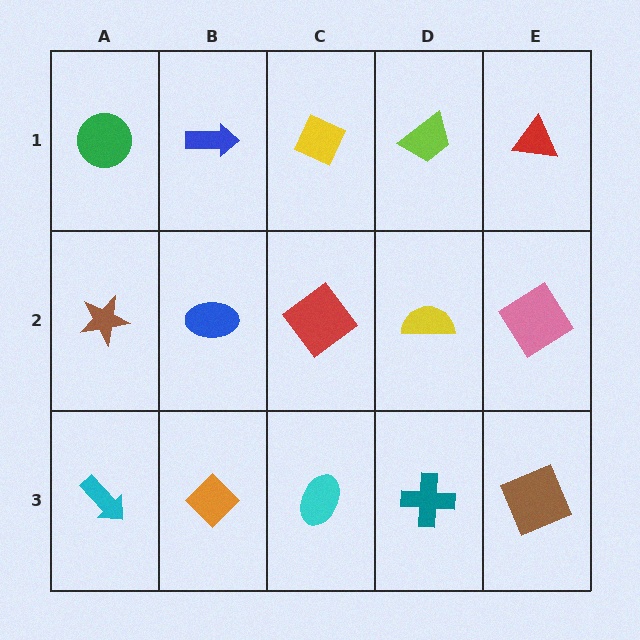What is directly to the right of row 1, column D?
A red triangle.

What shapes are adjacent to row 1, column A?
A brown star (row 2, column A), a blue arrow (row 1, column B).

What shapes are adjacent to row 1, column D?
A yellow semicircle (row 2, column D), a yellow diamond (row 1, column C), a red triangle (row 1, column E).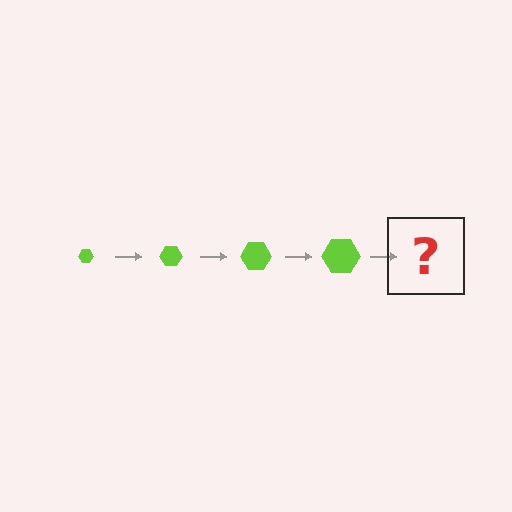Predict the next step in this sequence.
The next step is a lime hexagon, larger than the previous one.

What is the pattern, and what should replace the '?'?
The pattern is that the hexagon gets progressively larger each step. The '?' should be a lime hexagon, larger than the previous one.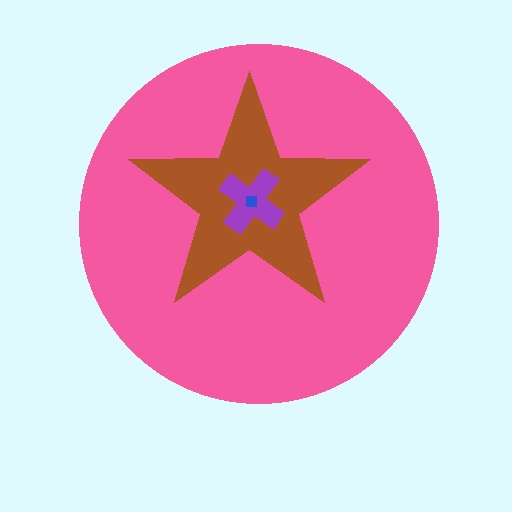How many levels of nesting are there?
4.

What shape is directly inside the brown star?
The purple cross.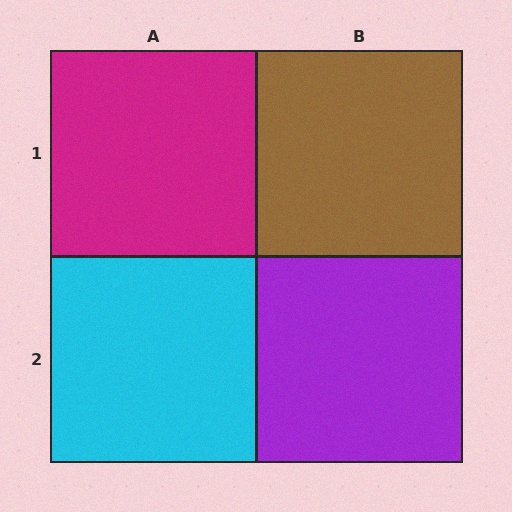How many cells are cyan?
1 cell is cyan.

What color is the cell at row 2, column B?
Purple.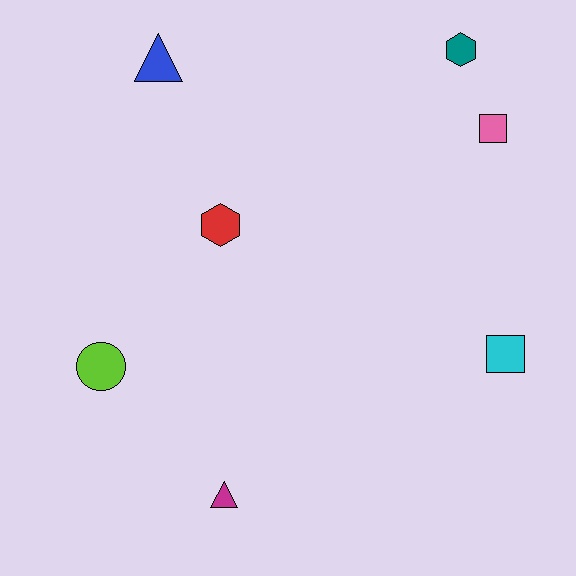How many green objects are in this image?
There are no green objects.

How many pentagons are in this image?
There are no pentagons.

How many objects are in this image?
There are 7 objects.